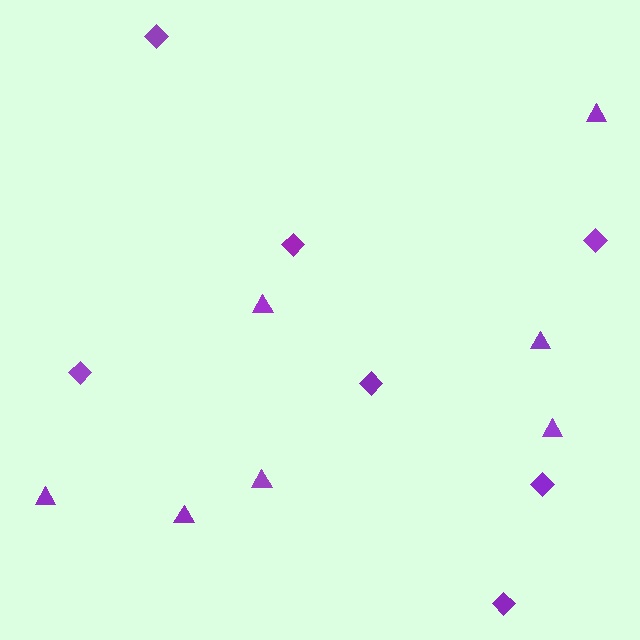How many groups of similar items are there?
There are 2 groups: one group of diamonds (7) and one group of triangles (7).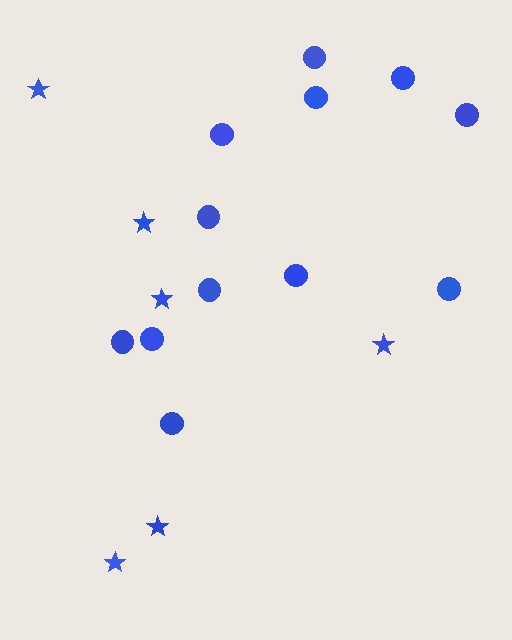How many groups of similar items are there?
There are 2 groups: one group of circles (12) and one group of stars (6).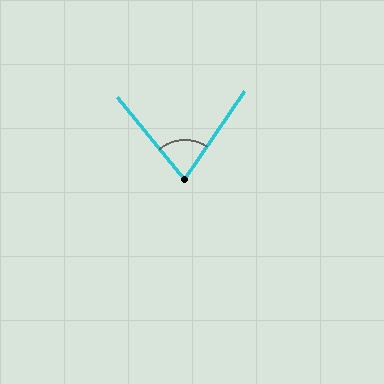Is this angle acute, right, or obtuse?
It is acute.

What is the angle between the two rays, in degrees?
Approximately 73 degrees.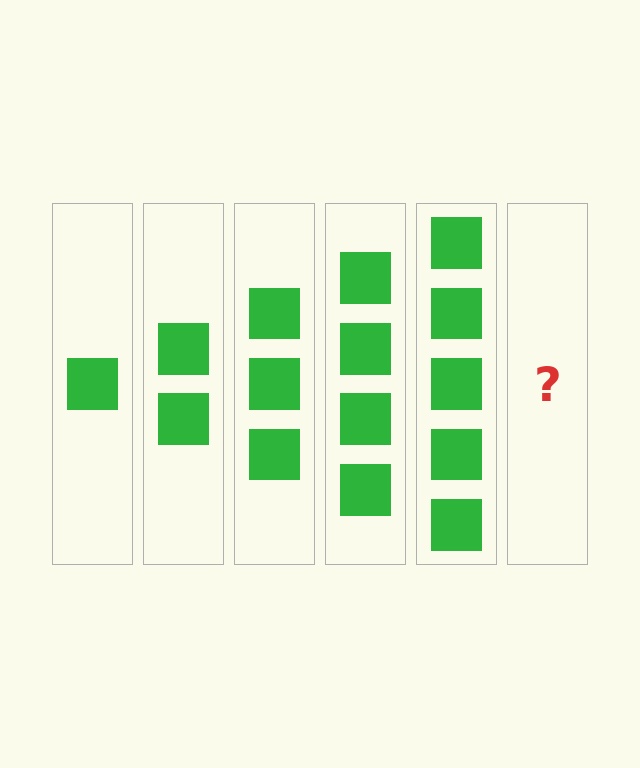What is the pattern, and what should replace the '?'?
The pattern is that each step adds one more square. The '?' should be 6 squares.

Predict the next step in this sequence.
The next step is 6 squares.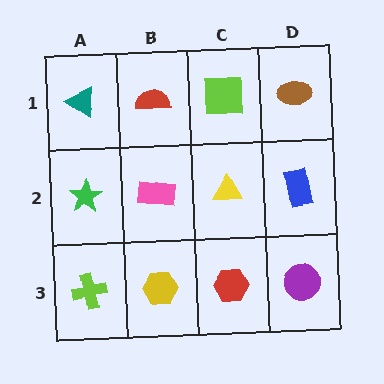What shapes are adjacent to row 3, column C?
A yellow triangle (row 2, column C), a yellow hexagon (row 3, column B), a purple circle (row 3, column D).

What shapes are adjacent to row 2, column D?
A brown ellipse (row 1, column D), a purple circle (row 3, column D), a yellow triangle (row 2, column C).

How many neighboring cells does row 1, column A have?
2.